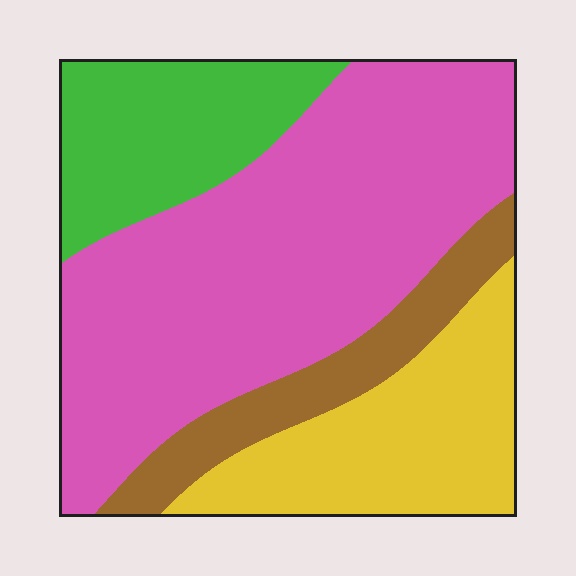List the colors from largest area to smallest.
From largest to smallest: pink, yellow, green, brown.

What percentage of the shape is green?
Green takes up between a sixth and a third of the shape.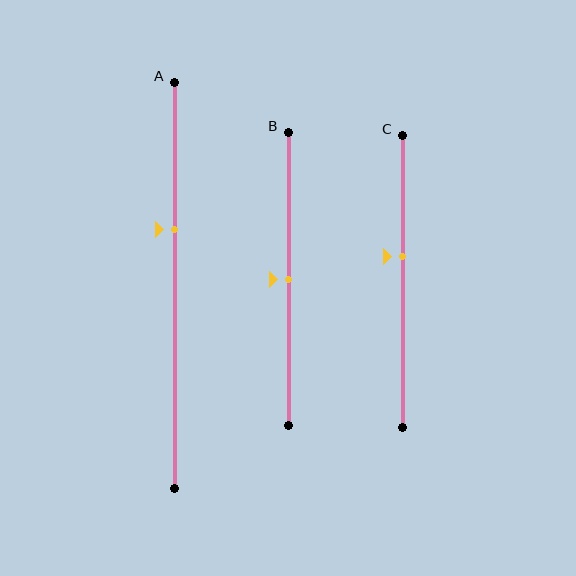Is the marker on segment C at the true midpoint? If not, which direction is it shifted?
No, the marker on segment C is shifted upward by about 9% of the segment length.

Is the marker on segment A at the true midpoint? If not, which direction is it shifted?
No, the marker on segment A is shifted upward by about 14% of the segment length.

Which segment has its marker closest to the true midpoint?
Segment B has its marker closest to the true midpoint.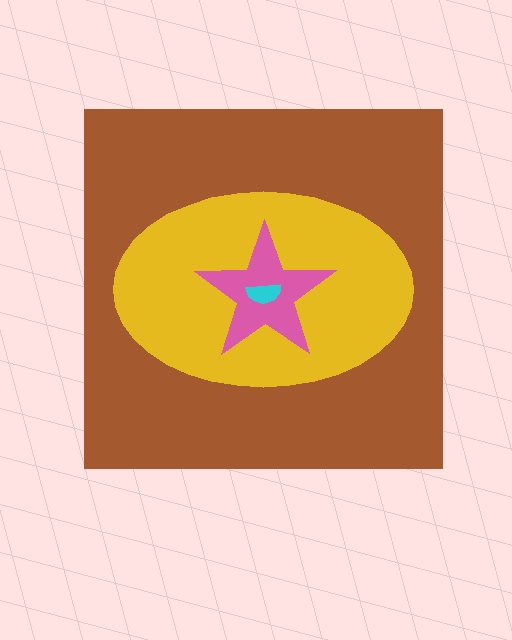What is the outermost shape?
The brown square.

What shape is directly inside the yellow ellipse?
The pink star.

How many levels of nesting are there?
4.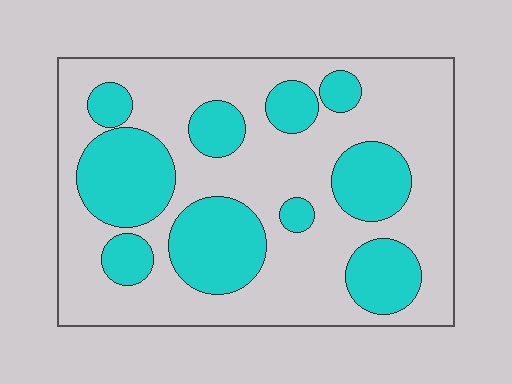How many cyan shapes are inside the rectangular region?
10.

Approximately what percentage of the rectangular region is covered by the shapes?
Approximately 35%.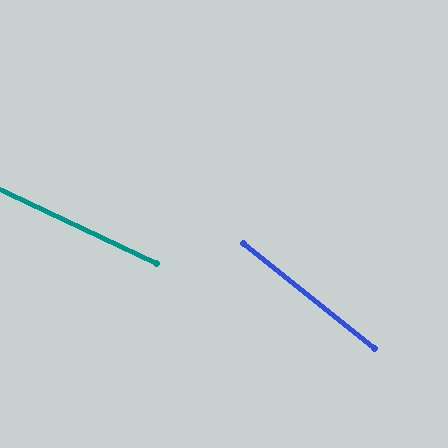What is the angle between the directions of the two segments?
Approximately 13 degrees.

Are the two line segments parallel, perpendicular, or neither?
Neither parallel nor perpendicular — they differ by about 13°.